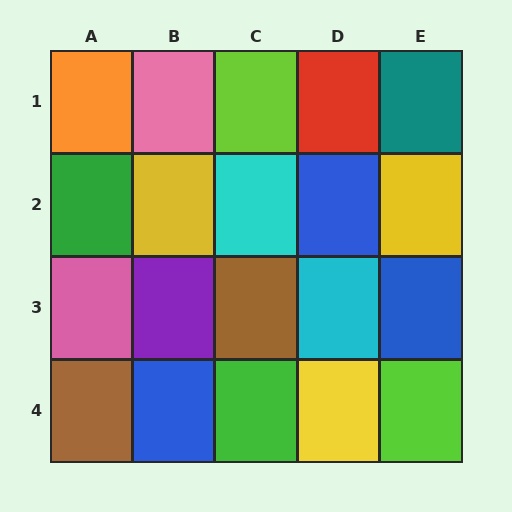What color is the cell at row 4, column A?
Brown.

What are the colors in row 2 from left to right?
Green, yellow, cyan, blue, yellow.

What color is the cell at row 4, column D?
Yellow.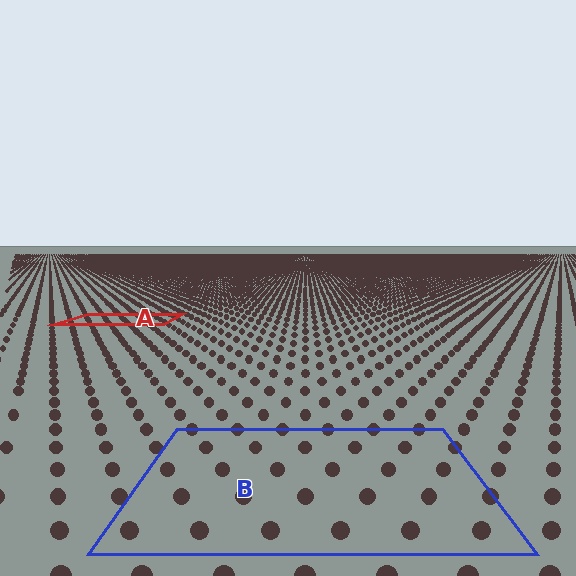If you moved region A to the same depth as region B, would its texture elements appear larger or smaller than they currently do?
They would appear larger. At a closer depth, the same texture elements are projected at a bigger on-screen size.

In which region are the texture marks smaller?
The texture marks are smaller in region A, because it is farther away.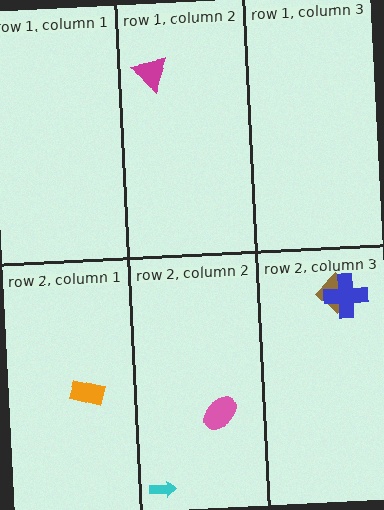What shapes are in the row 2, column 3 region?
The brown diamond, the blue cross.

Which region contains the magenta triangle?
The row 1, column 2 region.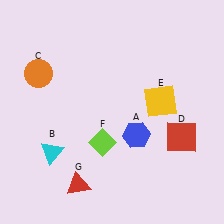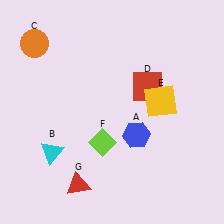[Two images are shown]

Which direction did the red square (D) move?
The red square (D) moved up.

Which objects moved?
The objects that moved are: the orange circle (C), the red square (D).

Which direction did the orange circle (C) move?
The orange circle (C) moved up.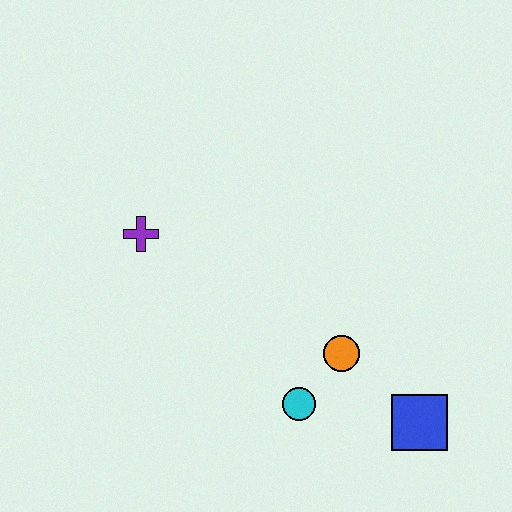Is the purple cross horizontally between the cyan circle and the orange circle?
No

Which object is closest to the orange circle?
The cyan circle is closest to the orange circle.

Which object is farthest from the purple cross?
The blue square is farthest from the purple cross.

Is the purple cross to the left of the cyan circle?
Yes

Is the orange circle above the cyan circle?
Yes